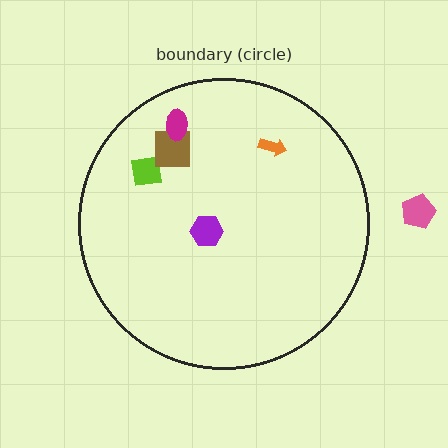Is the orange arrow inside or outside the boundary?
Inside.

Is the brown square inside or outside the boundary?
Inside.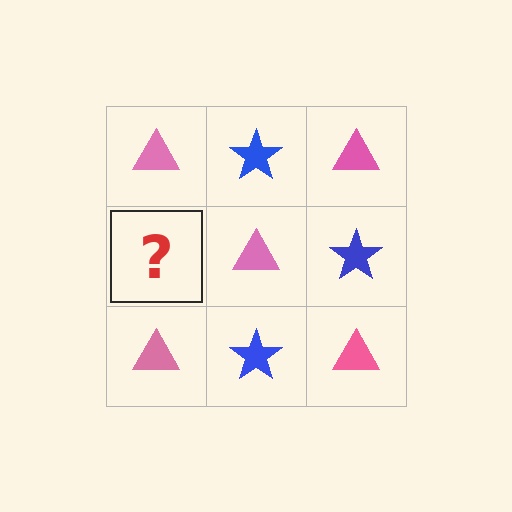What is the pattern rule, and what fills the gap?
The rule is that it alternates pink triangle and blue star in a checkerboard pattern. The gap should be filled with a blue star.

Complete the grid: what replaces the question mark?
The question mark should be replaced with a blue star.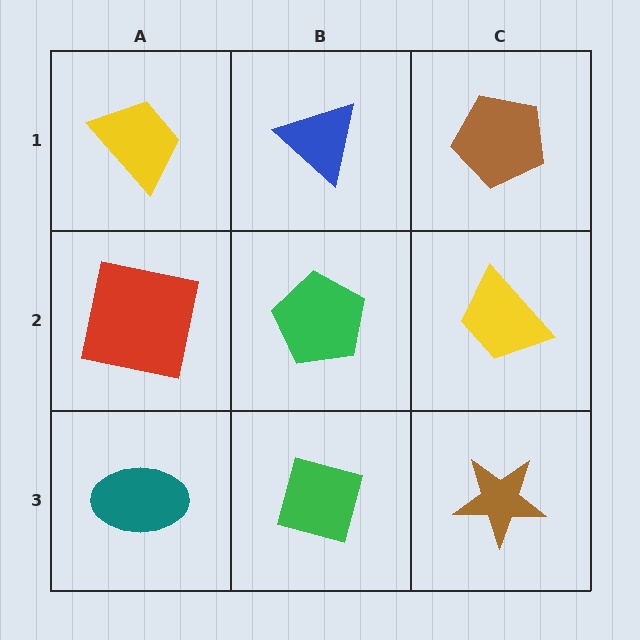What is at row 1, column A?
A yellow trapezoid.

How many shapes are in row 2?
3 shapes.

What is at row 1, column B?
A blue triangle.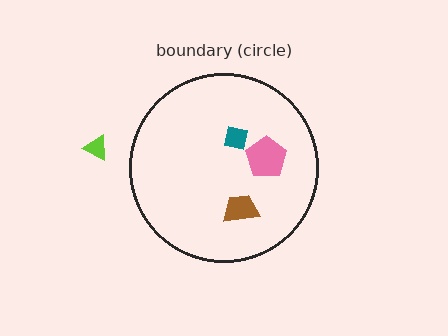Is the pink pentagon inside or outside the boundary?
Inside.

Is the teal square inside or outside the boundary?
Inside.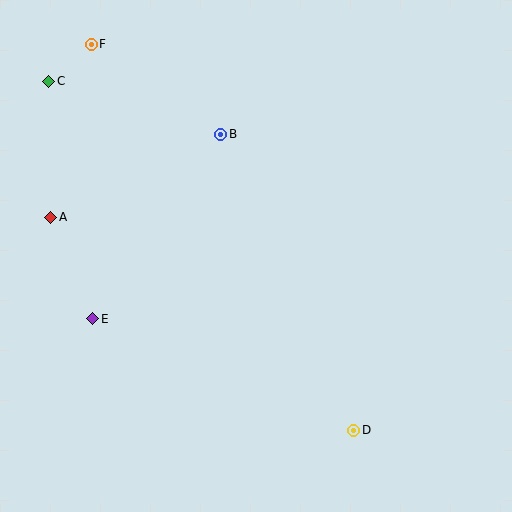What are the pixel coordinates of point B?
Point B is at (221, 134).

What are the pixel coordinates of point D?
Point D is at (353, 430).